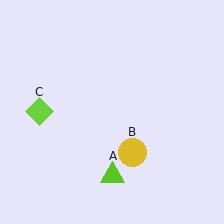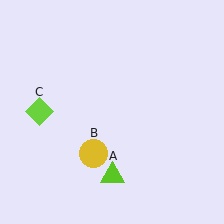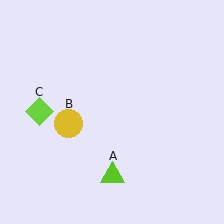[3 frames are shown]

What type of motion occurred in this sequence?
The yellow circle (object B) rotated clockwise around the center of the scene.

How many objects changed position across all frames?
1 object changed position: yellow circle (object B).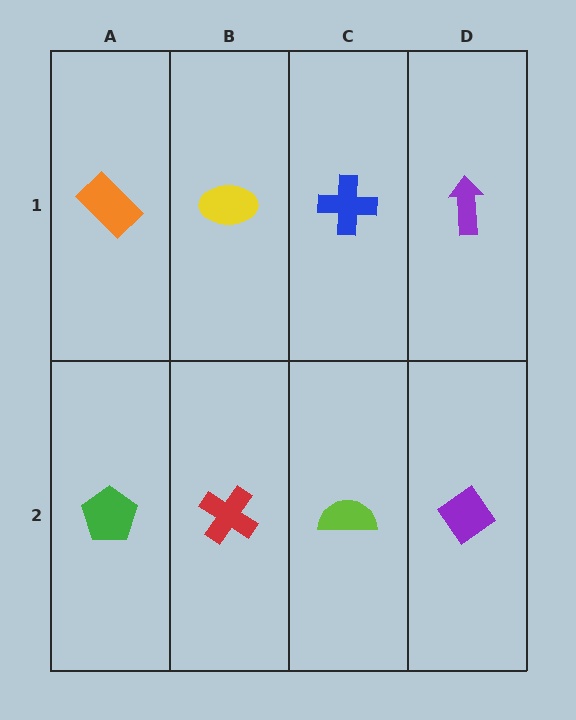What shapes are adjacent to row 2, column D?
A purple arrow (row 1, column D), a lime semicircle (row 2, column C).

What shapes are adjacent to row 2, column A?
An orange rectangle (row 1, column A), a red cross (row 2, column B).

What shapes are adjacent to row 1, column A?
A green pentagon (row 2, column A), a yellow ellipse (row 1, column B).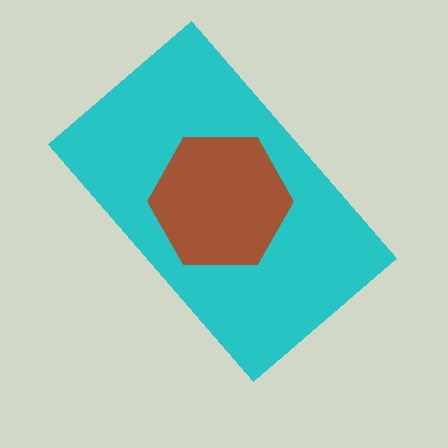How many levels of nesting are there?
2.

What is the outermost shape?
The cyan rectangle.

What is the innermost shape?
The brown hexagon.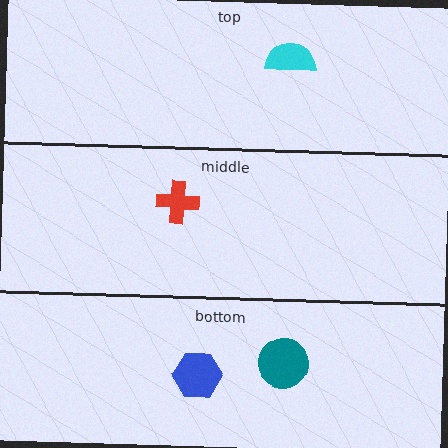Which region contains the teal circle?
The bottom region.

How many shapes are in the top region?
1.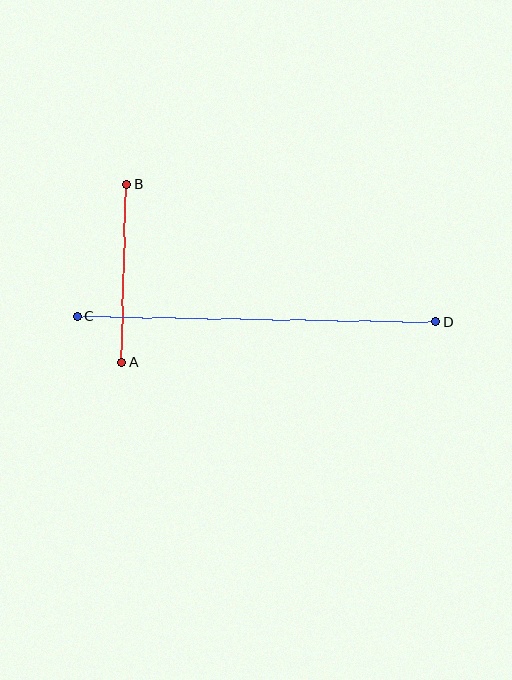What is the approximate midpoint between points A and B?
The midpoint is at approximately (124, 273) pixels.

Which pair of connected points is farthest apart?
Points C and D are farthest apart.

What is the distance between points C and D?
The distance is approximately 359 pixels.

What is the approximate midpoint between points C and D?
The midpoint is at approximately (256, 319) pixels.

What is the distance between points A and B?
The distance is approximately 178 pixels.